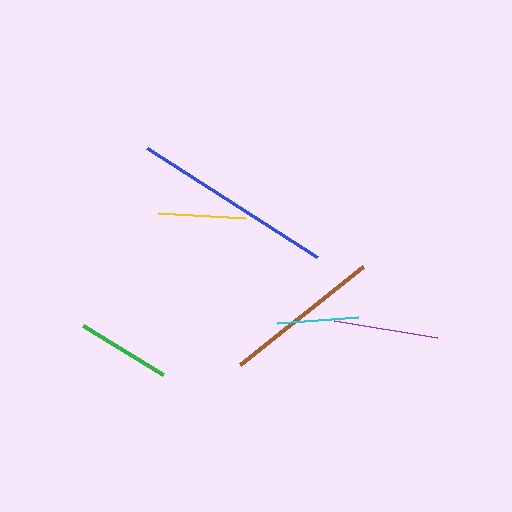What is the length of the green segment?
The green segment is approximately 94 pixels long.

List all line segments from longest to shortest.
From longest to shortest: blue, brown, purple, green, yellow, cyan.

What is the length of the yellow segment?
The yellow segment is approximately 87 pixels long.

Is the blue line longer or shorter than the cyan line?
The blue line is longer than the cyan line.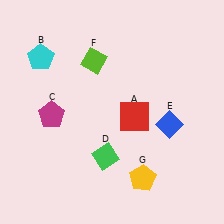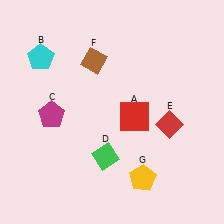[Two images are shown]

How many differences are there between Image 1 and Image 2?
There are 2 differences between the two images.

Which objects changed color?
E changed from blue to red. F changed from lime to brown.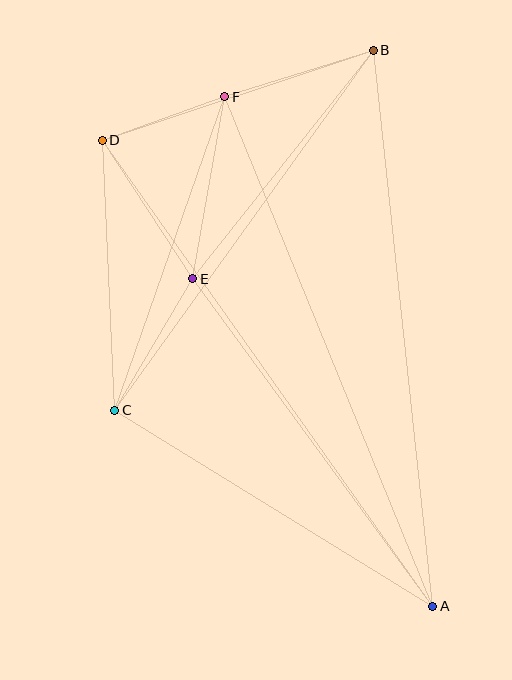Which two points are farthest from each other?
Points A and D are farthest from each other.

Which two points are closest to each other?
Points D and F are closest to each other.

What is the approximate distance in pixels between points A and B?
The distance between A and B is approximately 559 pixels.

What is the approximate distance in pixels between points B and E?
The distance between B and E is approximately 291 pixels.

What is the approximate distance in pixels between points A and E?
The distance between A and E is approximately 406 pixels.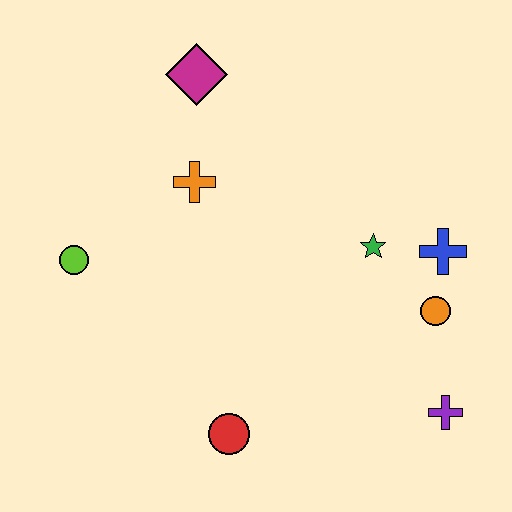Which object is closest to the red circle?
The purple cross is closest to the red circle.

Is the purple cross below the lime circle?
Yes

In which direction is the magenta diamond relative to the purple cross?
The magenta diamond is above the purple cross.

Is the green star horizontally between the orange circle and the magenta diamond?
Yes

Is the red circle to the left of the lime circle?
No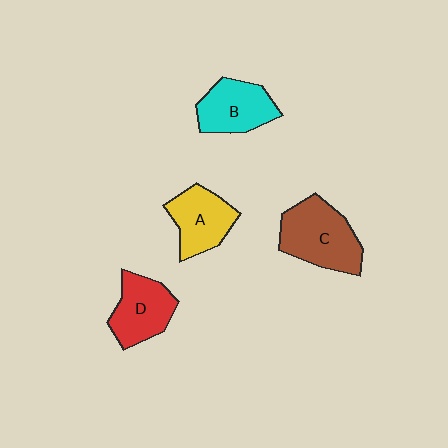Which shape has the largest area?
Shape C (brown).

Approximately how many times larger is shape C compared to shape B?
Approximately 1.3 times.